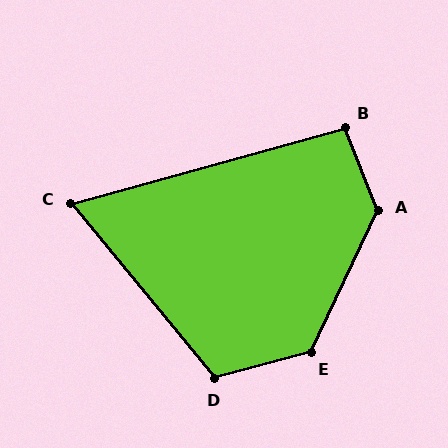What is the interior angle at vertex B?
Approximately 96 degrees (obtuse).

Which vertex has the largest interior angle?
A, at approximately 133 degrees.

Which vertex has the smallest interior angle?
C, at approximately 66 degrees.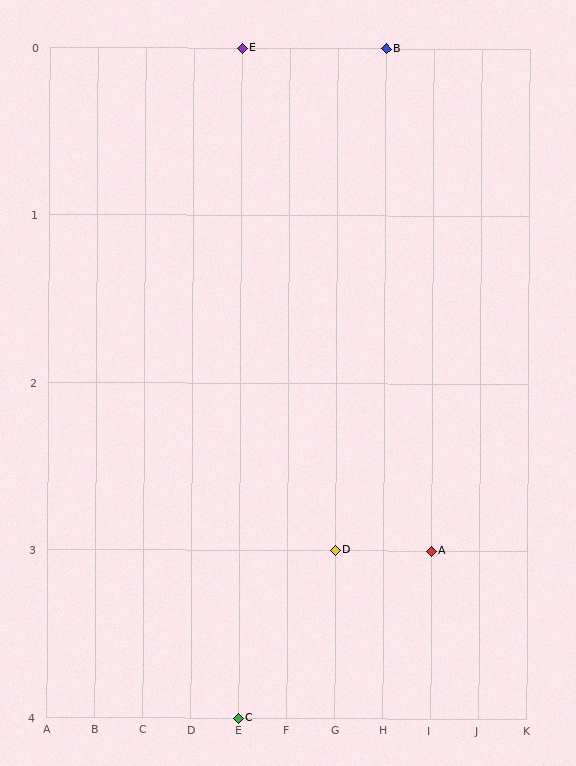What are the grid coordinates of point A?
Point A is at grid coordinates (I, 3).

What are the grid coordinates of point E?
Point E is at grid coordinates (E, 0).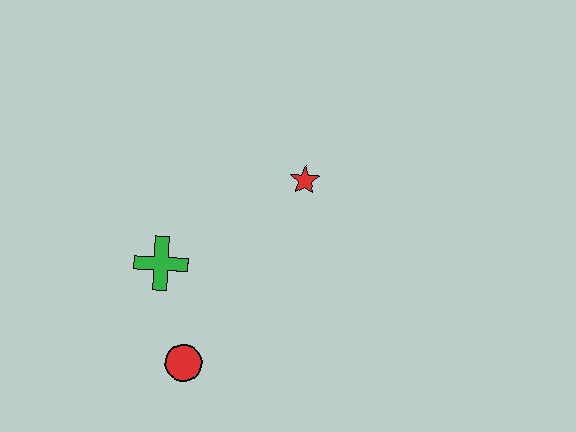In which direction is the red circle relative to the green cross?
The red circle is below the green cross.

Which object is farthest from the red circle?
The red star is farthest from the red circle.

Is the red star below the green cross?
No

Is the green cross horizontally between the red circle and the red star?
No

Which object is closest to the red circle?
The green cross is closest to the red circle.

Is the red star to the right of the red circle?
Yes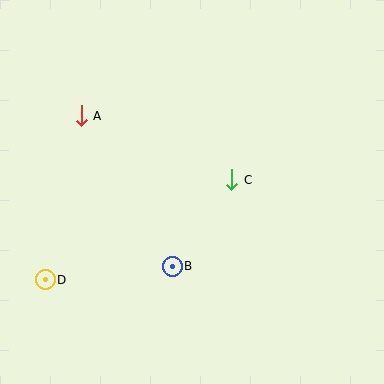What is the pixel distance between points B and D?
The distance between B and D is 127 pixels.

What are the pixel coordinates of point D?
Point D is at (45, 280).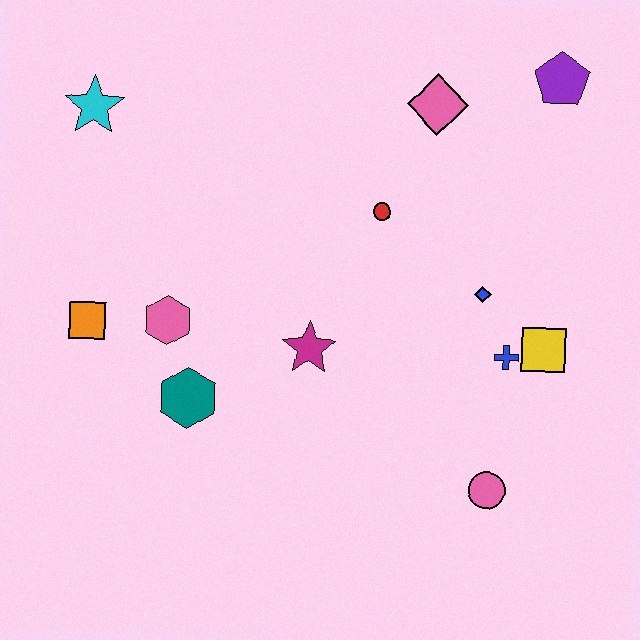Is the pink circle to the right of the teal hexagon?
Yes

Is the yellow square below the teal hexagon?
No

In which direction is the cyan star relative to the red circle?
The cyan star is to the left of the red circle.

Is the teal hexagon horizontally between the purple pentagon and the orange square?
Yes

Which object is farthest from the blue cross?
The cyan star is farthest from the blue cross.